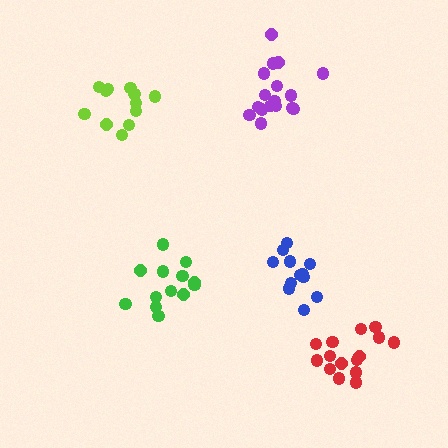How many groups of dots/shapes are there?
There are 5 groups.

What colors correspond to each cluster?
The clusters are colored: lime, blue, green, purple, red.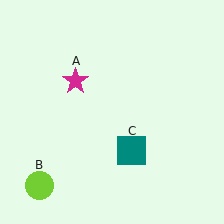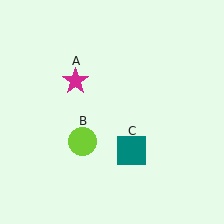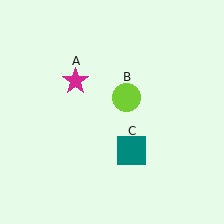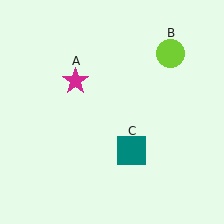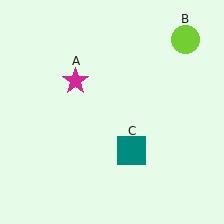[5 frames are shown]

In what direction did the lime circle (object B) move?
The lime circle (object B) moved up and to the right.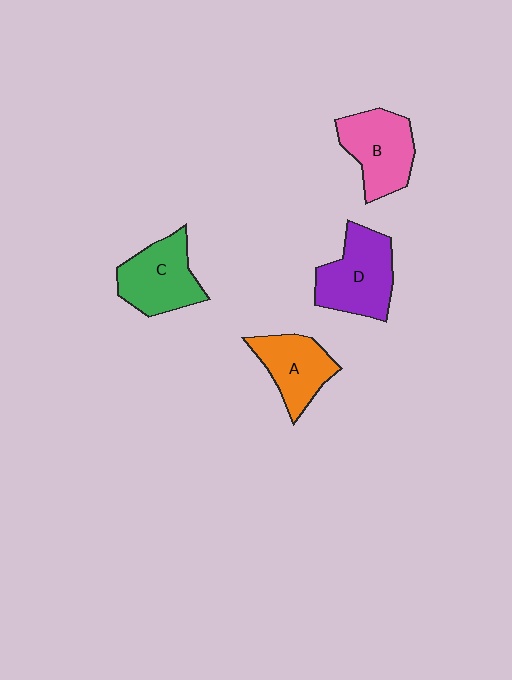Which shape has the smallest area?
Shape A (orange).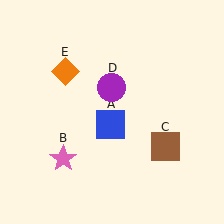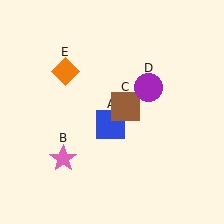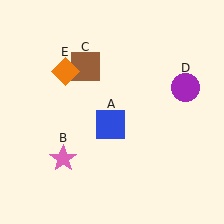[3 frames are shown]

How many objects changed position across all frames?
2 objects changed position: brown square (object C), purple circle (object D).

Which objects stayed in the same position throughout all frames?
Blue square (object A) and pink star (object B) and orange diamond (object E) remained stationary.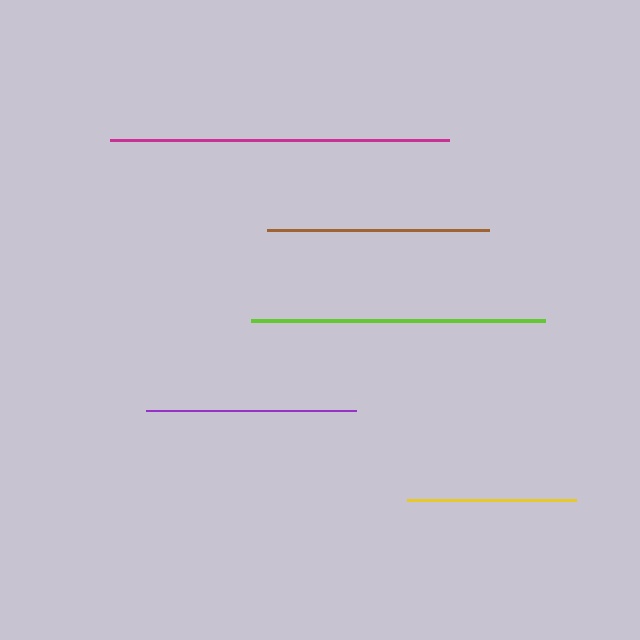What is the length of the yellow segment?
The yellow segment is approximately 169 pixels long.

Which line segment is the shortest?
The yellow line is the shortest at approximately 169 pixels.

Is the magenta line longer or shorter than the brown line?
The magenta line is longer than the brown line.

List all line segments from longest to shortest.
From longest to shortest: magenta, lime, brown, purple, yellow.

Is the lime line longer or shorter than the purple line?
The lime line is longer than the purple line.